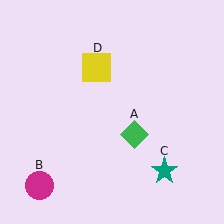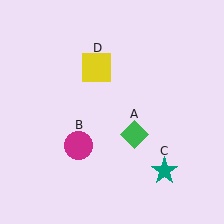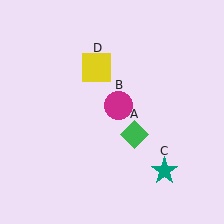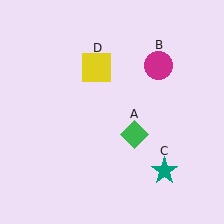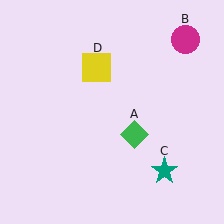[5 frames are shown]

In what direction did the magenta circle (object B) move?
The magenta circle (object B) moved up and to the right.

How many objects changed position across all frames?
1 object changed position: magenta circle (object B).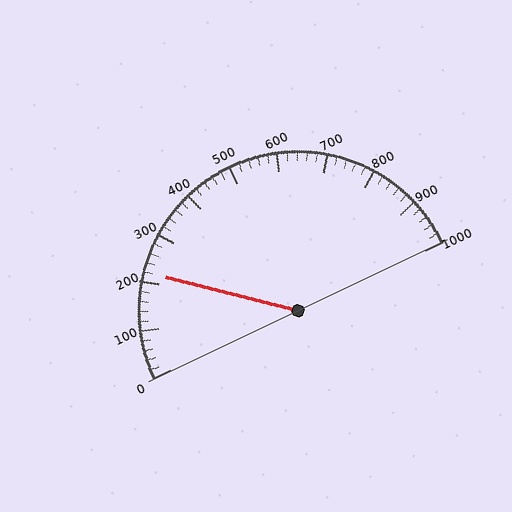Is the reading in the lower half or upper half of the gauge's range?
The reading is in the lower half of the range (0 to 1000).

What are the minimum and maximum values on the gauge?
The gauge ranges from 0 to 1000.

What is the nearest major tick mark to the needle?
The nearest major tick mark is 200.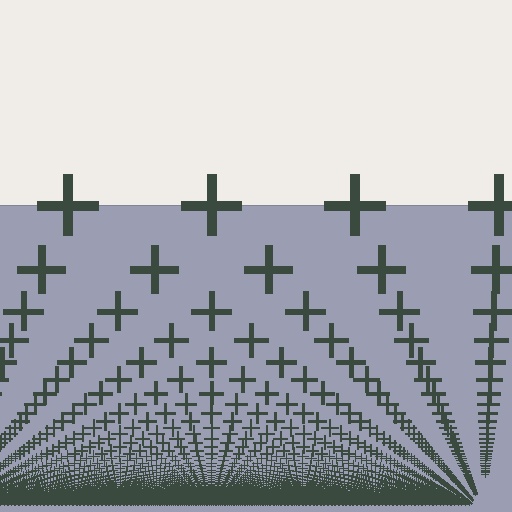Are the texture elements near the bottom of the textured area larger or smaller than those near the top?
Smaller. The gradient is inverted — elements near the bottom are smaller and denser.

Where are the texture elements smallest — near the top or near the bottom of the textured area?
Near the bottom.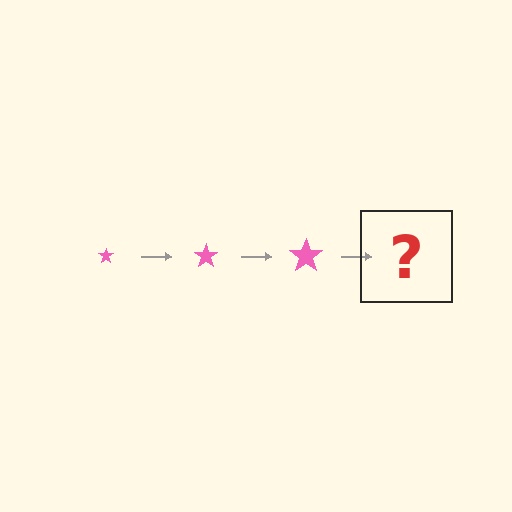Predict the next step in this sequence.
The next step is a pink star, larger than the previous one.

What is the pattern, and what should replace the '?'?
The pattern is that the star gets progressively larger each step. The '?' should be a pink star, larger than the previous one.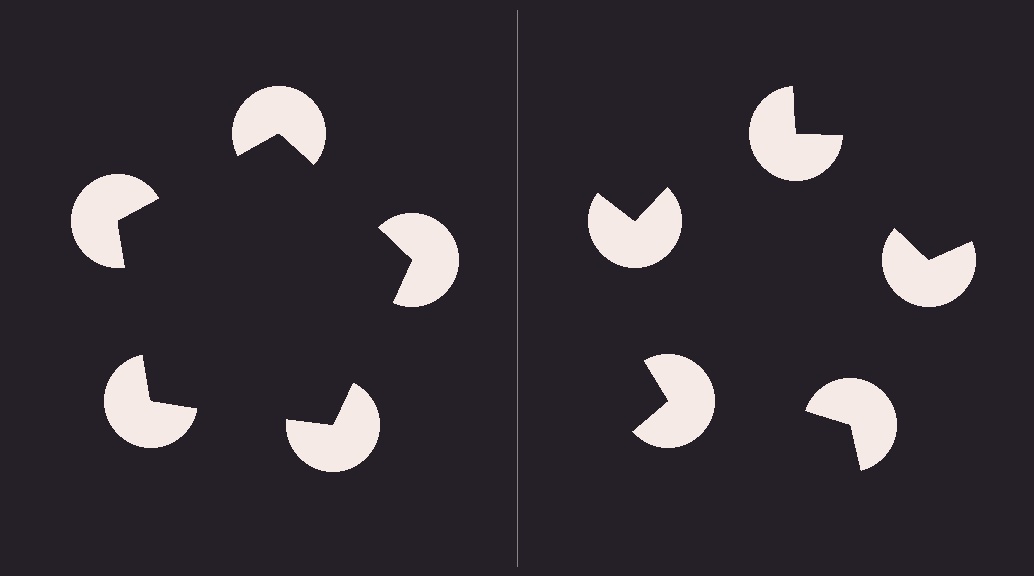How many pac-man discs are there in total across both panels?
10 — 5 on each side.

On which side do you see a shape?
An illusory pentagon appears on the left side. On the right side the wedge cuts are rotated, so no coherent shape forms.